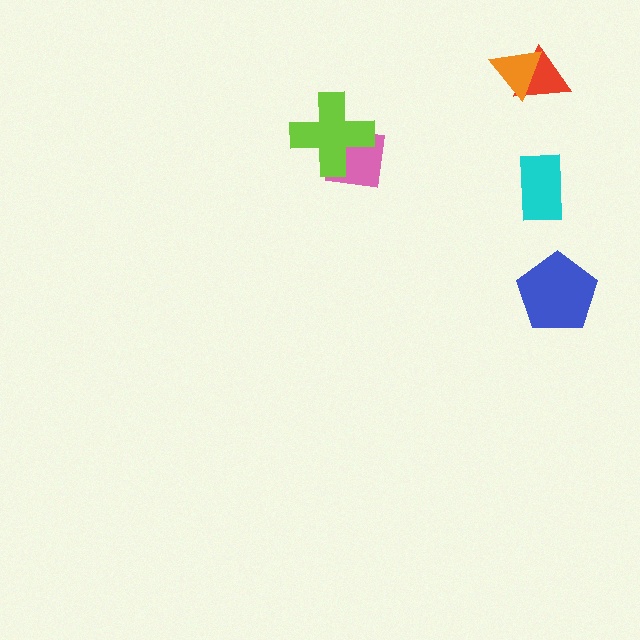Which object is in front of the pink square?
The lime cross is in front of the pink square.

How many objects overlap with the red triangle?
1 object overlaps with the red triangle.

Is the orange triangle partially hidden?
No, no other shape covers it.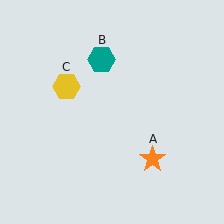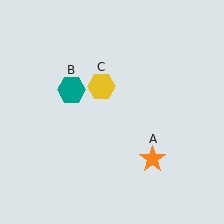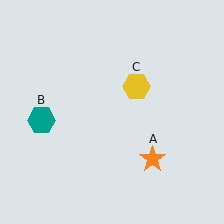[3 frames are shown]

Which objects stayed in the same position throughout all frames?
Orange star (object A) remained stationary.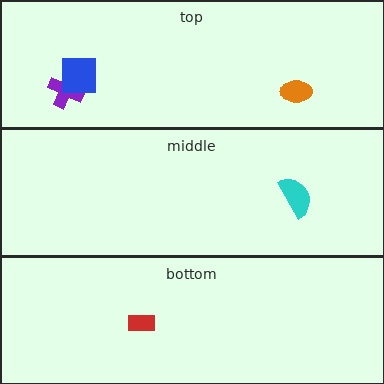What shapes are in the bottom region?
The red rectangle.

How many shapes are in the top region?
3.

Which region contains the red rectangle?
The bottom region.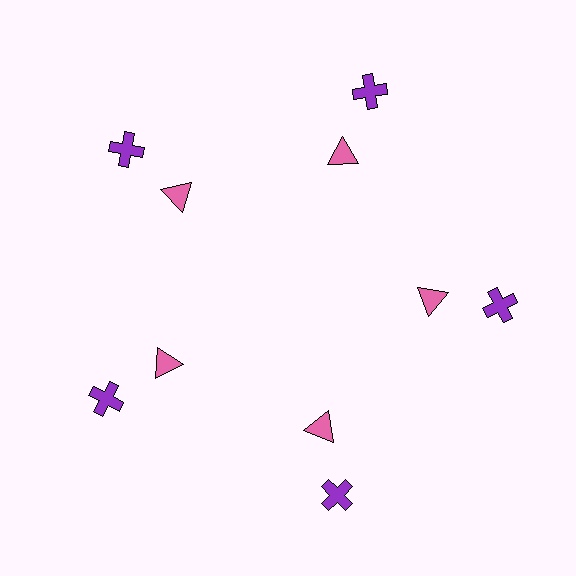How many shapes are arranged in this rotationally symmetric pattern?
There are 10 shapes, arranged in 5 groups of 2.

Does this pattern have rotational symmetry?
Yes, this pattern has 5-fold rotational symmetry. It looks the same after rotating 72 degrees around the center.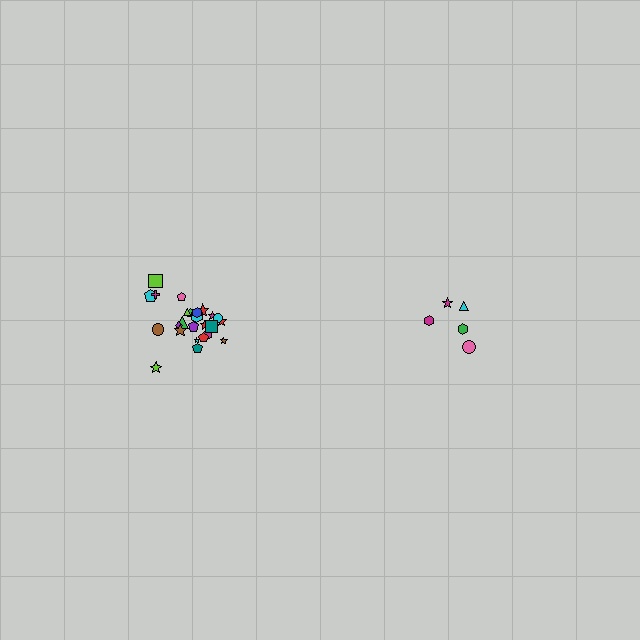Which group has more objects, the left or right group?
The left group.